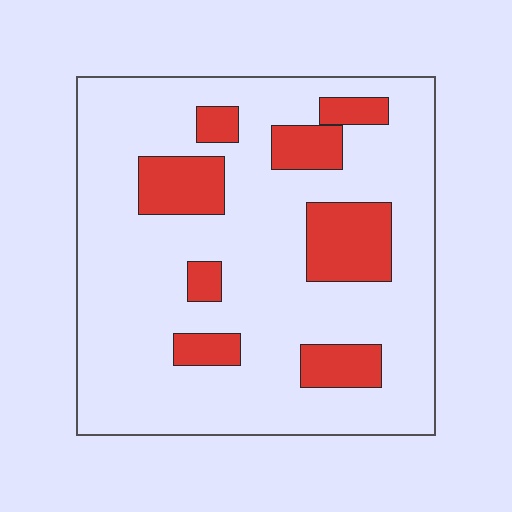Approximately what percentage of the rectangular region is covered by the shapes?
Approximately 20%.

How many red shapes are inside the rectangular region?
8.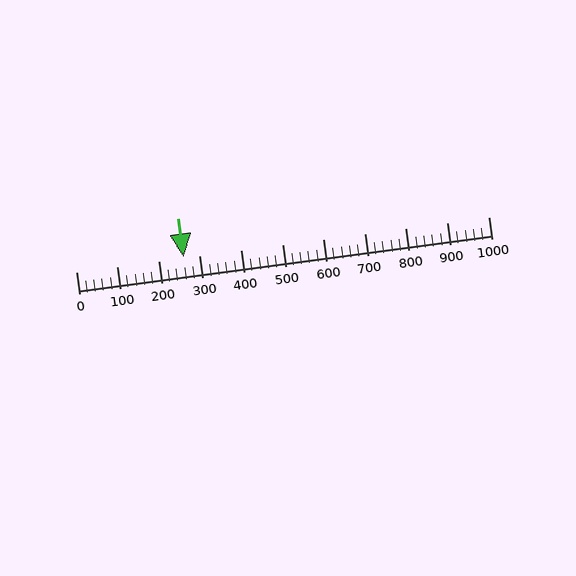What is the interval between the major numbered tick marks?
The major tick marks are spaced 100 units apart.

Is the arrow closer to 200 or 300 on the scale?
The arrow is closer to 300.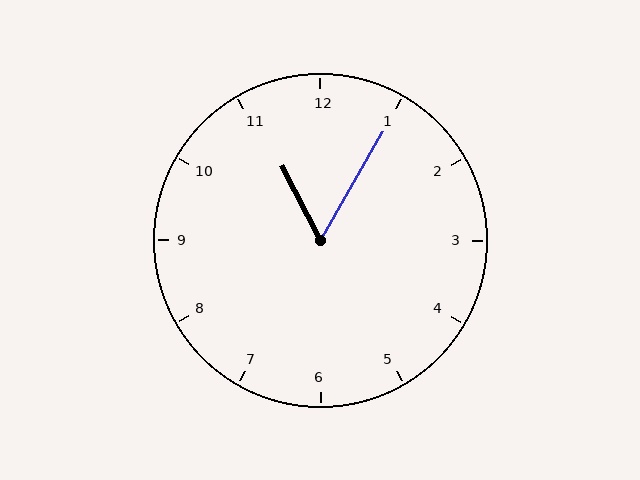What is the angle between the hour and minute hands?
Approximately 58 degrees.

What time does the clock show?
11:05.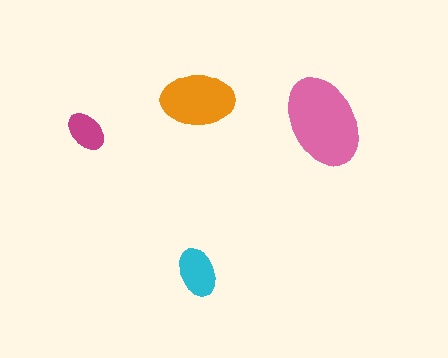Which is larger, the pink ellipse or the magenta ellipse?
The pink one.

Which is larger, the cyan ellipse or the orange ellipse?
The orange one.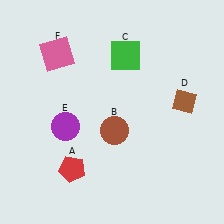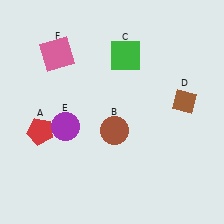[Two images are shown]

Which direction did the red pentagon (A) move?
The red pentagon (A) moved up.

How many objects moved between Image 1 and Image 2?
1 object moved between the two images.